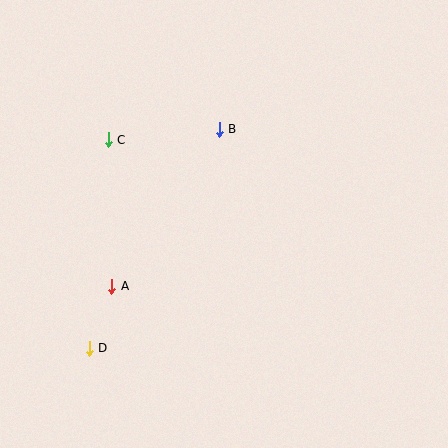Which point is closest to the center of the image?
Point B at (219, 129) is closest to the center.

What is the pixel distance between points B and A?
The distance between B and A is 190 pixels.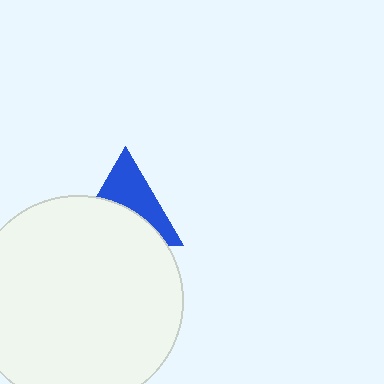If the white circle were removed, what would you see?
You would see the complete blue triangle.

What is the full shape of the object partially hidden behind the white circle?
The partially hidden object is a blue triangle.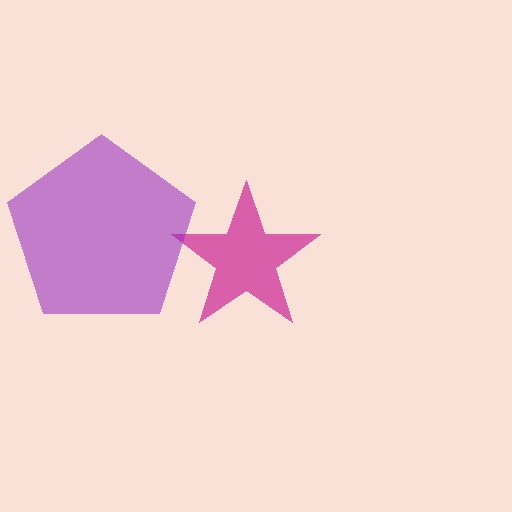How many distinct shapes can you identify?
There are 2 distinct shapes: a magenta star, a purple pentagon.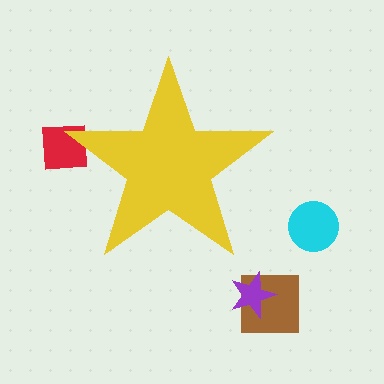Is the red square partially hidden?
Yes, the red square is partially hidden behind the yellow star.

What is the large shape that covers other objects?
A yellow star.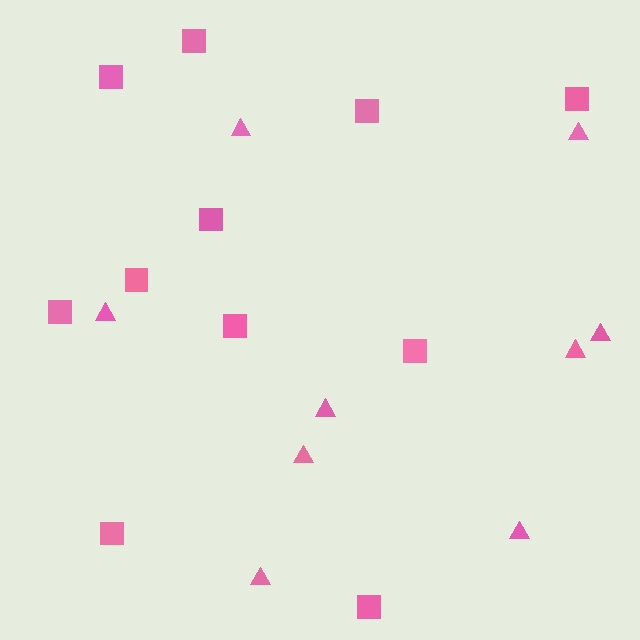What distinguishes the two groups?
There are 2 groups: one group of triangles (9) and one group of squares (11).